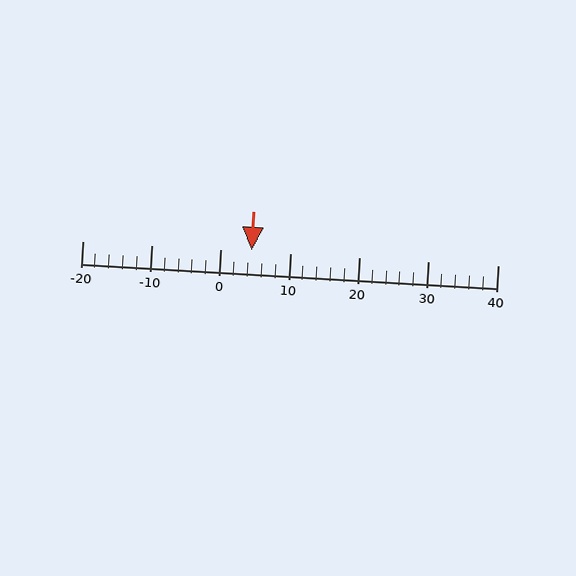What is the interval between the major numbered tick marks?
The major tick marks are spaced 10 units apart.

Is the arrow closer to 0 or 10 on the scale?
The arrow is closer to 0.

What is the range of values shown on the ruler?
The ruler shows values from -20 to 40.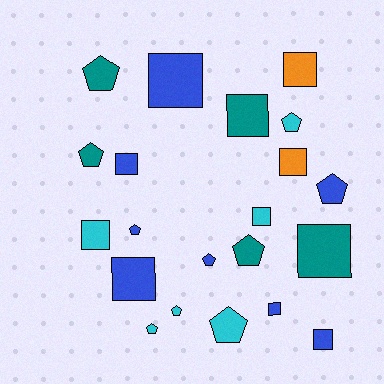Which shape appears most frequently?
Square, with 11 objects.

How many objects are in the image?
There are 21 objects.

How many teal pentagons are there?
There are 3 teal pentagons.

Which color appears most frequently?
Blue, with 8 objects.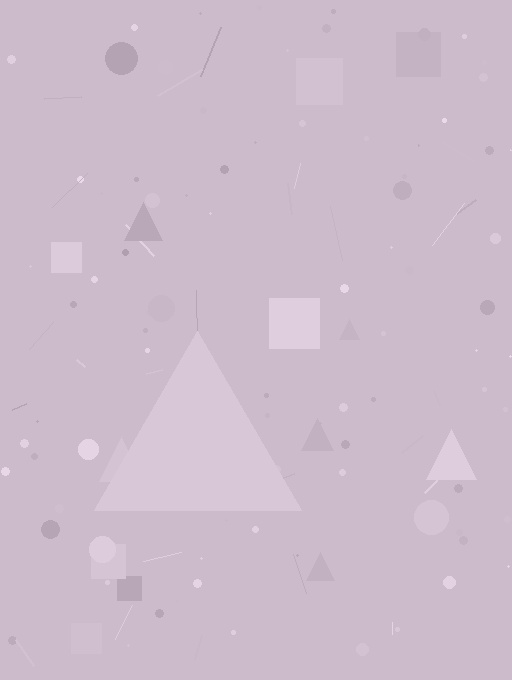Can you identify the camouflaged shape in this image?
The camouflaged shape is a triangle.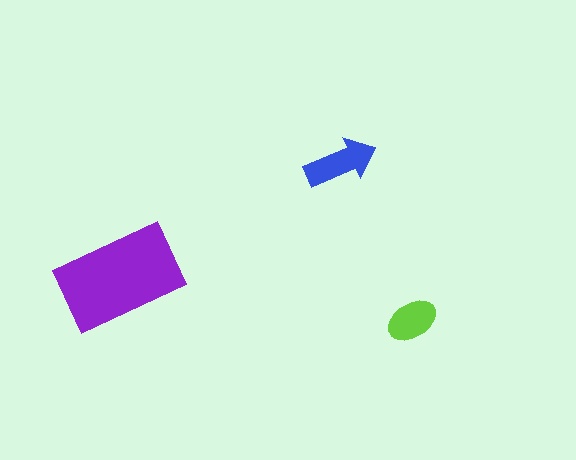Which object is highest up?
The blue arrow is topmost.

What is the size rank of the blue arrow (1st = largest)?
2nd.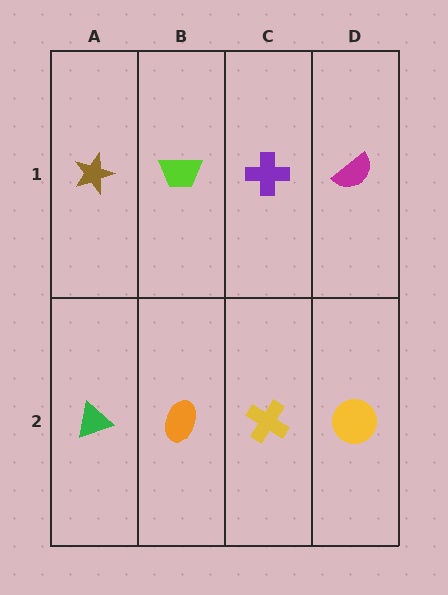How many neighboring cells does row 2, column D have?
2.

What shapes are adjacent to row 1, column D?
A yellow circle (row 2, column D), a purple cross (row 1, column C).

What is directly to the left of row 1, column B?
A brown star.